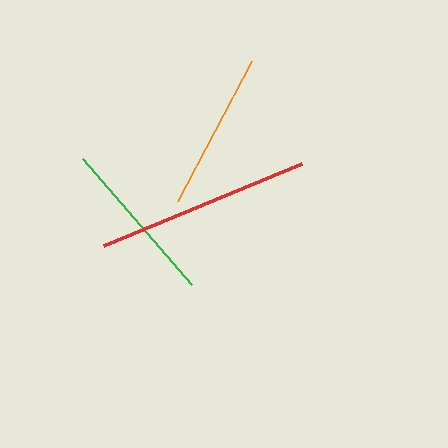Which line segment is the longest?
The red line is the longest at approximately 214 pixels.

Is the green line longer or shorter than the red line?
The red line is longer than the green line.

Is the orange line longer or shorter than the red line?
The red line is longer than the orange line.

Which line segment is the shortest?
The orange line is the shortest at approximately 158 pixels.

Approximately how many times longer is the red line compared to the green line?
The red line is approximately 1.3 times the length of the green line.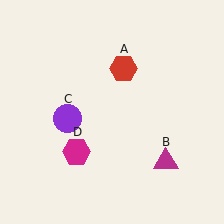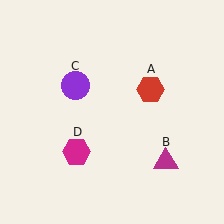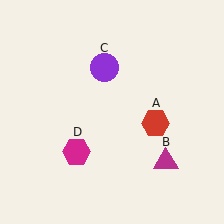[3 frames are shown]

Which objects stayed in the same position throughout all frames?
Magenta triangle (object B) and magenta hexagon (object D) remained stationary.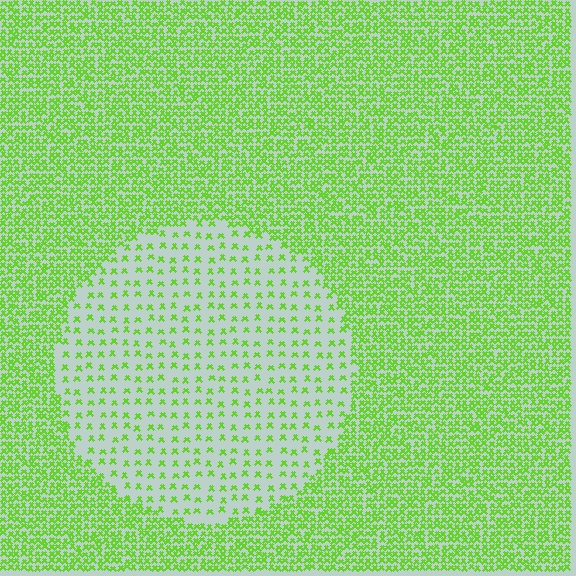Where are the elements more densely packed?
The elements are more densely packed outside the circle boundary.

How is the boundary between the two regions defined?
The boundary is defined by a change in element density (approximately 3.0x ratio). All elements are the same color, size, and shape.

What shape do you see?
I see a circle.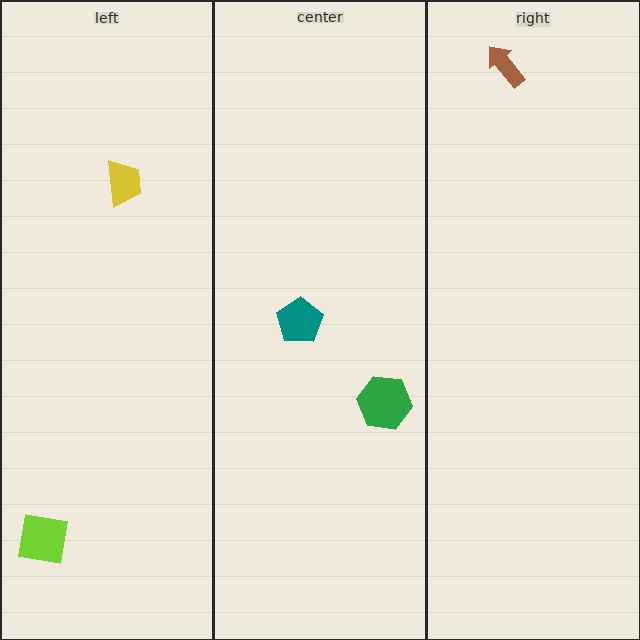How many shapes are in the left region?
2.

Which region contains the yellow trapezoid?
The left region.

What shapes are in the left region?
The lime square, the yellow trapezoid.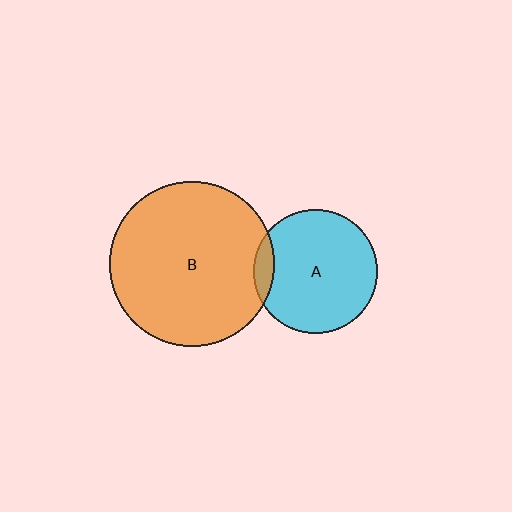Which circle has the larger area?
Circle B (orange).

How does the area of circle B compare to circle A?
Approximately 1.8 times.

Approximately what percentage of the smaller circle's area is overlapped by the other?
Approximately 10%.